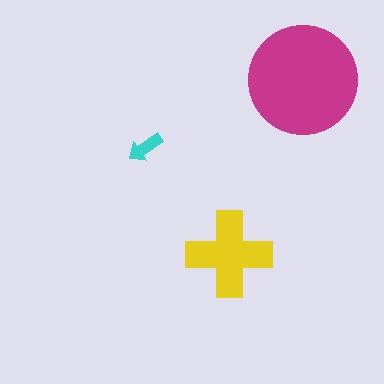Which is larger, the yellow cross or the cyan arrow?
The yellow cross.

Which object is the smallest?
The cyan arrow.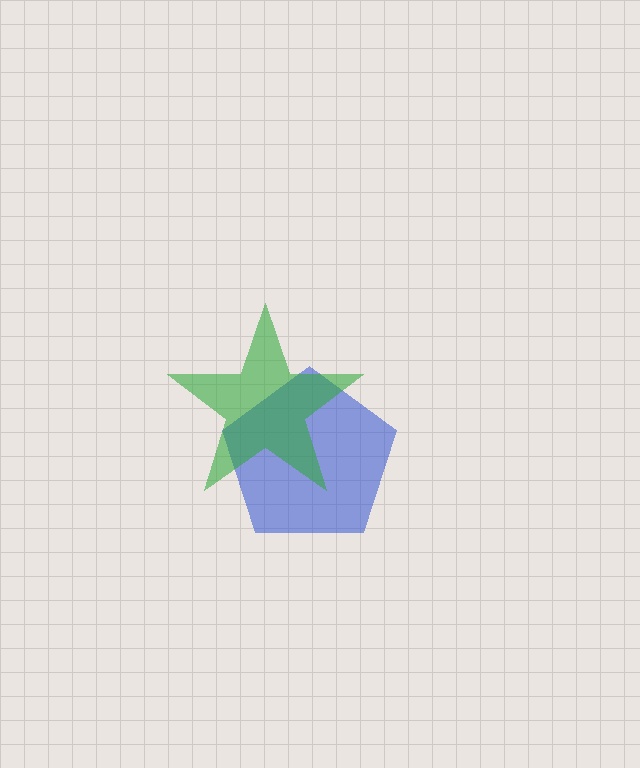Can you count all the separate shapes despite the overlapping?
Yes, there are 2 separate shapes.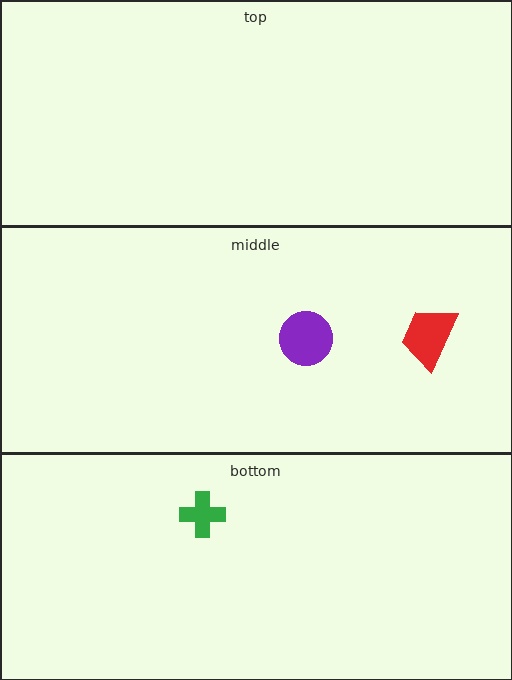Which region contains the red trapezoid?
The middle region.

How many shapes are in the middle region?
2.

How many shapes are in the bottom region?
1.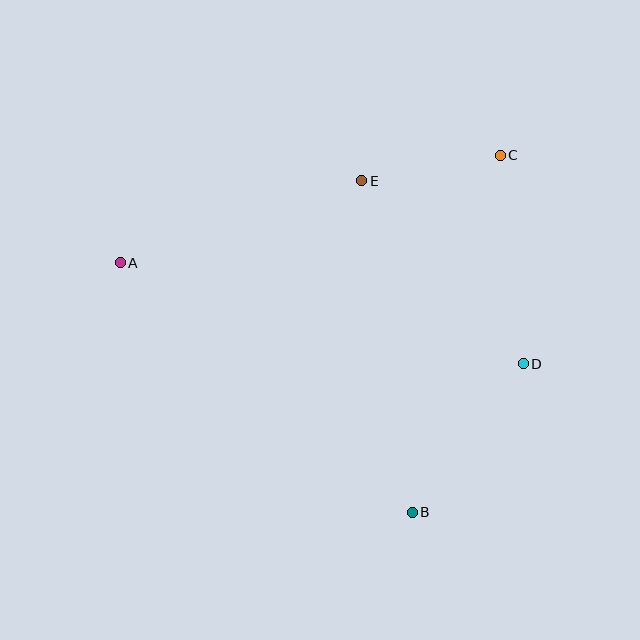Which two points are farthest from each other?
Points A and D are farthest from each other.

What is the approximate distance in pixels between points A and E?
The distance between A and E is approximately 255 pixels.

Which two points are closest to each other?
Points C and E are closest to each other.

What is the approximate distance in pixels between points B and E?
The distance between B and E is approximately 335 pixels.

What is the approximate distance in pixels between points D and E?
The distance between D and E is approximately 244 pixels.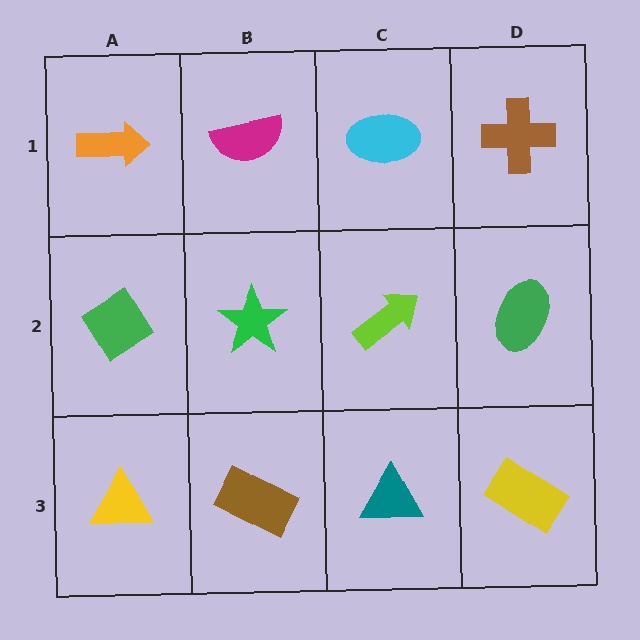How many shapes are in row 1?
4 shapes.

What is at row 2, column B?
A green star.